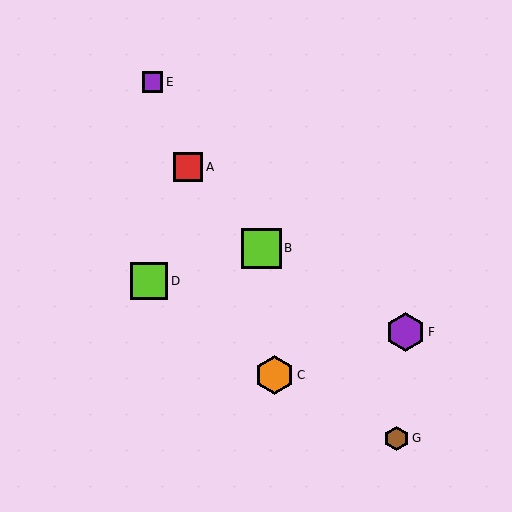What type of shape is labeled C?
Shape C is an orange hexagon.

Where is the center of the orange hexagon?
The center of the orange hexagon is at (274, 375).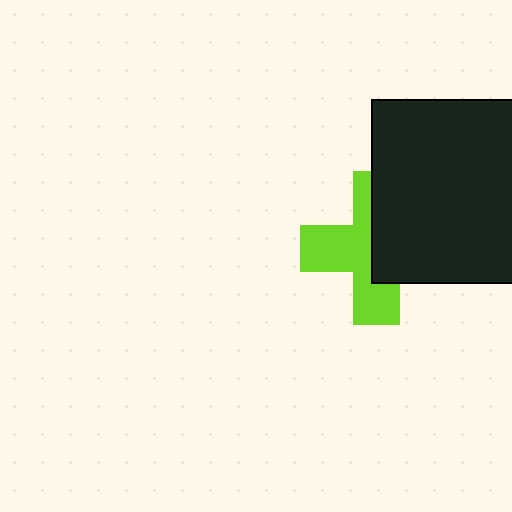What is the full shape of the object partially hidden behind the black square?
The partially hidden object is a lime cross.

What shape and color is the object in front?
The object in front is a black square.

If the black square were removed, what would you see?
You would see the complete lime cross.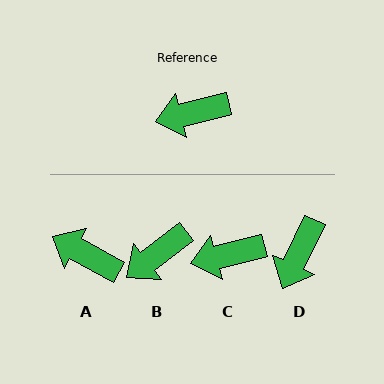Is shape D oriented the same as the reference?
No, it is off by about 50 degrees.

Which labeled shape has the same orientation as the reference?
C.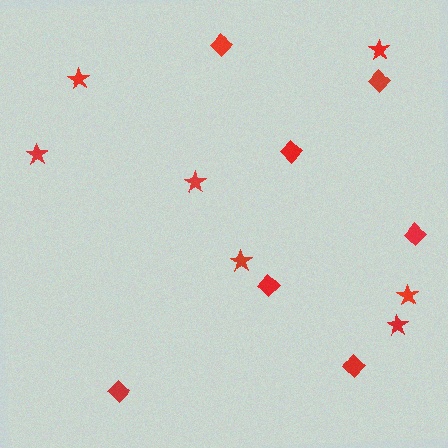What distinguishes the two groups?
There are 2 groups: one group of stars (7) and one group of diamonds (7).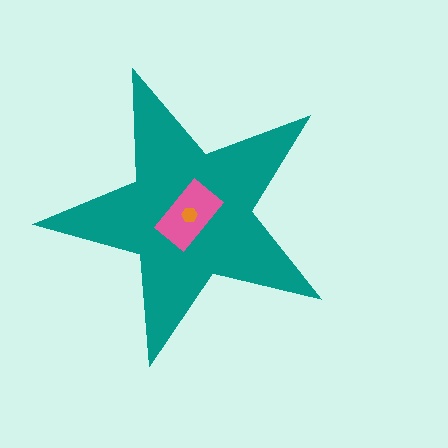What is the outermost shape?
The teal star.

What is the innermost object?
The orange hexagon.